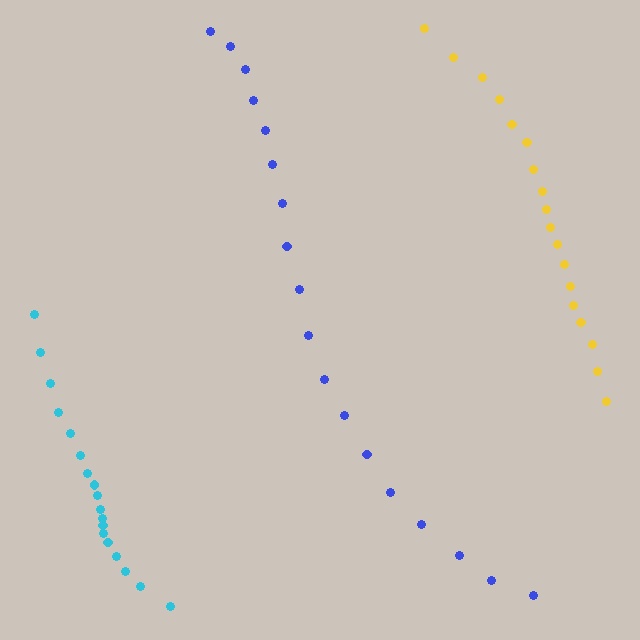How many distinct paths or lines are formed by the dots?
There are 3 distinct paths.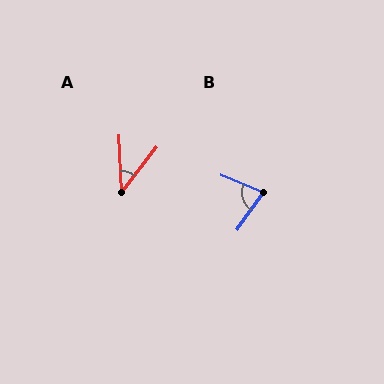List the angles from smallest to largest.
A (41°), B (77°).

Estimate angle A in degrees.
Approximately 41 degrees.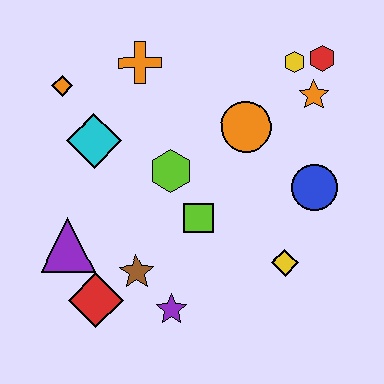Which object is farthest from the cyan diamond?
The red hexagon is farthest from the cyan diamond.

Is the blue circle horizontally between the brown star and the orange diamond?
No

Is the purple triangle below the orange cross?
Yes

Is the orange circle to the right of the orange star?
No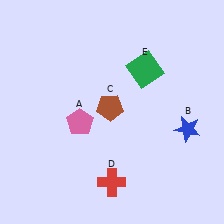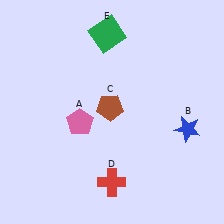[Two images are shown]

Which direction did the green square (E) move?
The green square (E) moved left.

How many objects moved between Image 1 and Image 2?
1 object moved between the two images.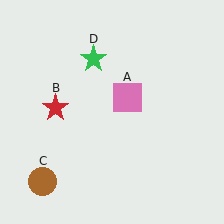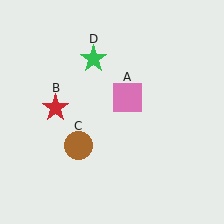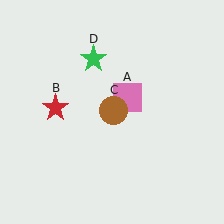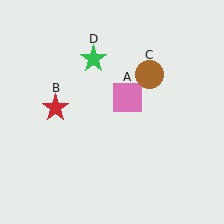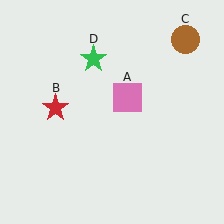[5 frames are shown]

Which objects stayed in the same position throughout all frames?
Pink square (object A) and red star (object B) and green star (object D) remained stationary.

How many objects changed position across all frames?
1 object changed position: brown circle (object C).